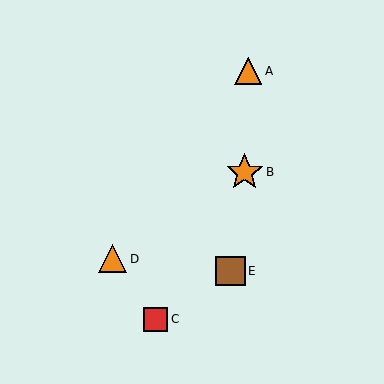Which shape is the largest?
The orange star (labeled B) is the largest.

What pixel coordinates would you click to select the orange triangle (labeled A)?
Click at (248, 71) to select the orange triangle A.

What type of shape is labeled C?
Shape C is a red square.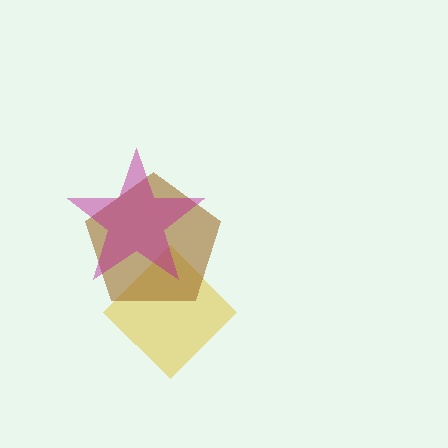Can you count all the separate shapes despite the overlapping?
Yes, there are 3 separate shapes.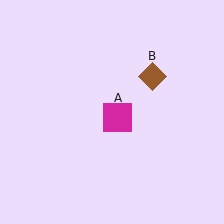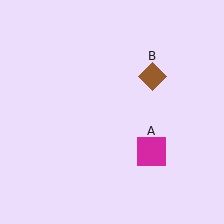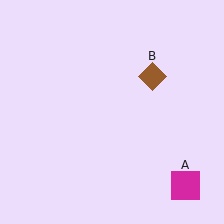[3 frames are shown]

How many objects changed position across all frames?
1 object changed position: magenta square (object A).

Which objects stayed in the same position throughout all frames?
Brown diamond (object B) remained stationary.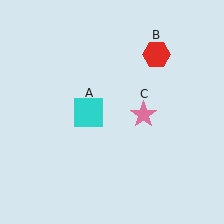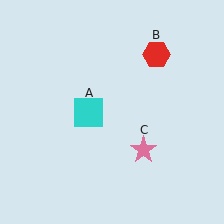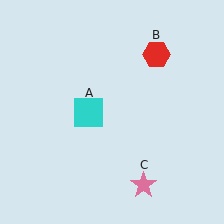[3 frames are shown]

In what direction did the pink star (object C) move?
The pink star (object C) moved down.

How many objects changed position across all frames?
1 object changed position: pink star (object C).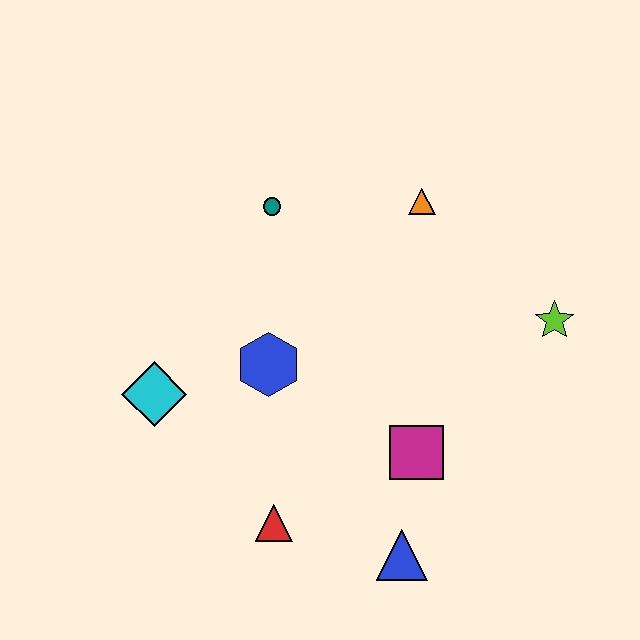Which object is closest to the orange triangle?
The teal circle is closest to the orange triangle.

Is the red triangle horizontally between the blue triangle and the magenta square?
No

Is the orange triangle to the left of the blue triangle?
No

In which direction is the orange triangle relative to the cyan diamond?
The orange triangle is to the right of the cyan diamond.